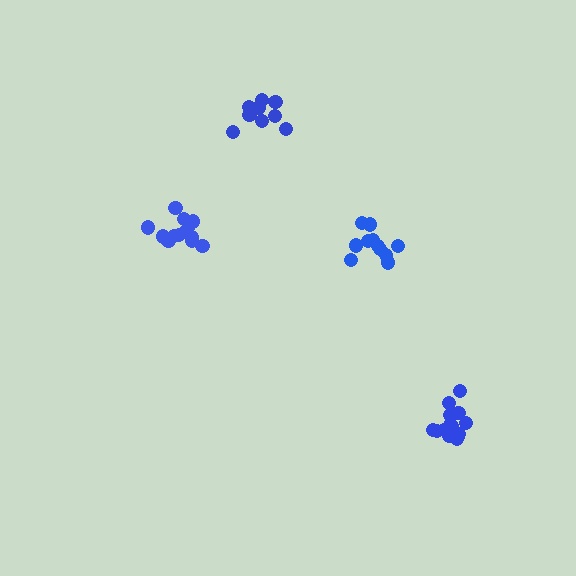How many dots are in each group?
Group 1: 9 dots, Group 2: 14 dots, Group 3: 11 dots, Group 4: 13 dots (47 total).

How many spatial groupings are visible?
There are 4 spatial groupings.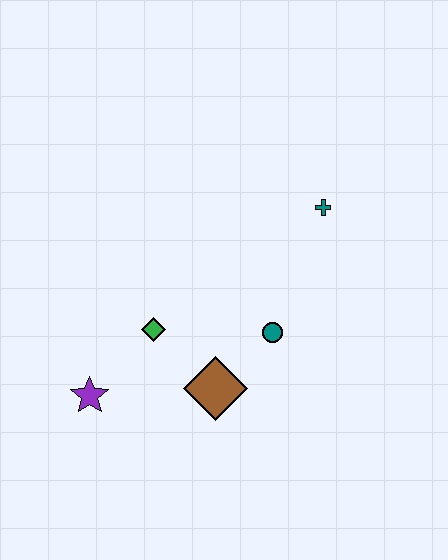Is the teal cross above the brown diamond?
Yes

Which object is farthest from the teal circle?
The purple star is farthest from the teal circle.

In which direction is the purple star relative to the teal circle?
The purple star is to the left of the teal circle.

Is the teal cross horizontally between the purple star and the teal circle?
No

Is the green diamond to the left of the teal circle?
Yes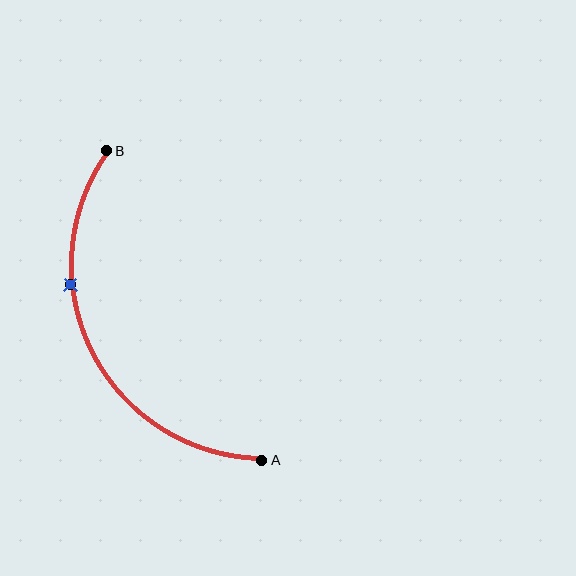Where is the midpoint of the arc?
The arc midpoint is the point on the curve farthest from the straight line joining A and B. It sits to the left of that line.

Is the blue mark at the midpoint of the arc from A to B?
No. The blue mark lies on the arc but is closer to endpoint B. The arc midpoint would be at the point on the curve equidistant along the arc from both A and B.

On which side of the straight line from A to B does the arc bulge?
The arc bulges to the left of the straight line connecting A and B.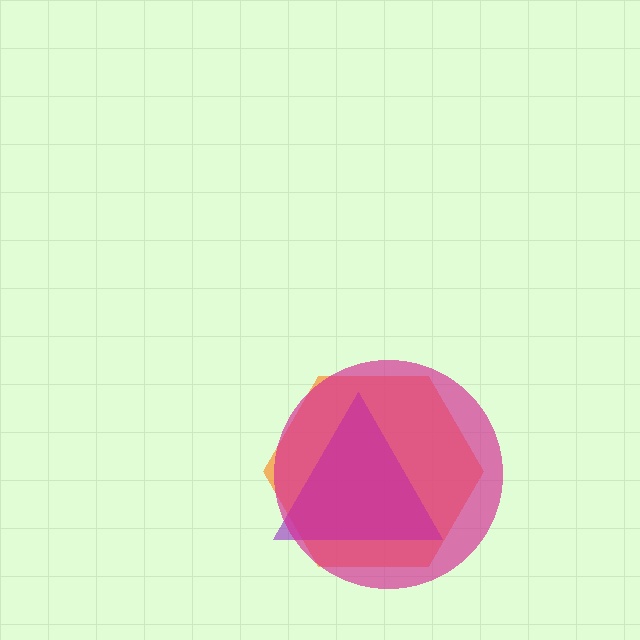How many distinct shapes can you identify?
There are 3 distinct shapes: an orange hexagon, a purple triangle, a magenta circle.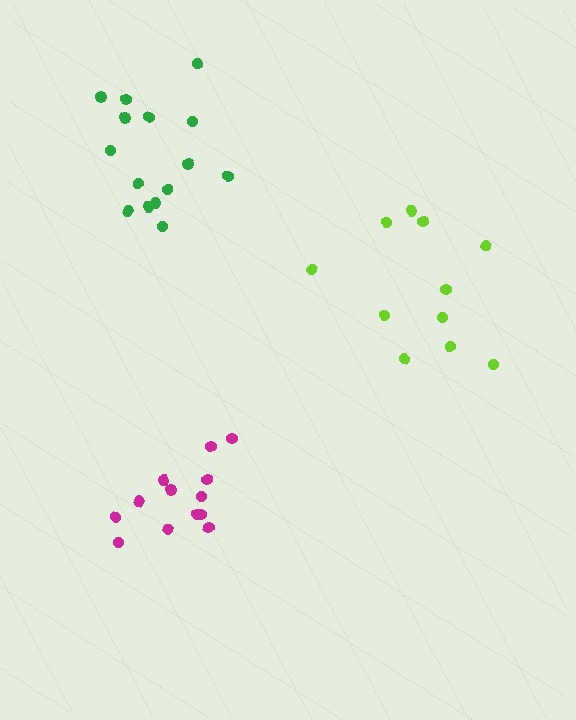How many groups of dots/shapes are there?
There are 3 groups.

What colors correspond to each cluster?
The clusters are colored: magenta, lime, green.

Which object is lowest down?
The magenta cluster is bottommost.